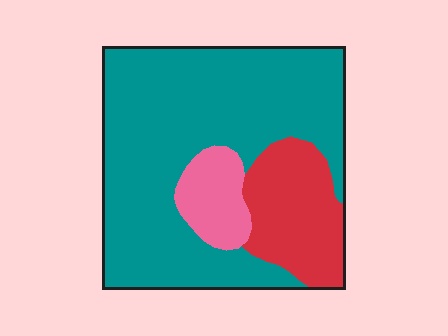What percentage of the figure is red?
Red takes up between a sixth and a third of the figure.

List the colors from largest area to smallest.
From largest to smallest: teal, red, pink.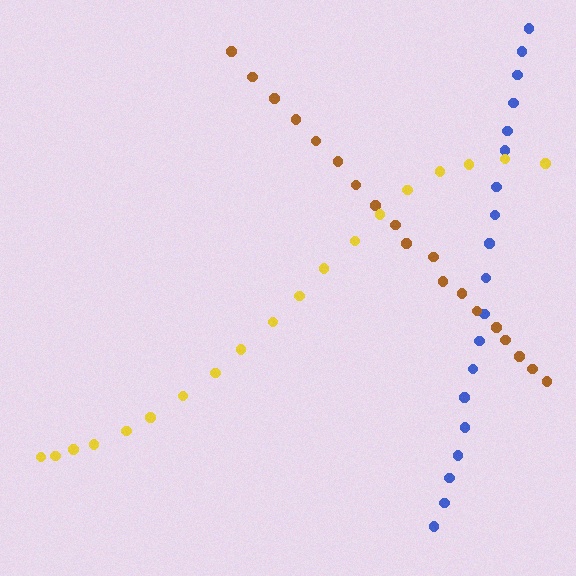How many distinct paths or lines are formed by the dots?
There are 3 distinct paths.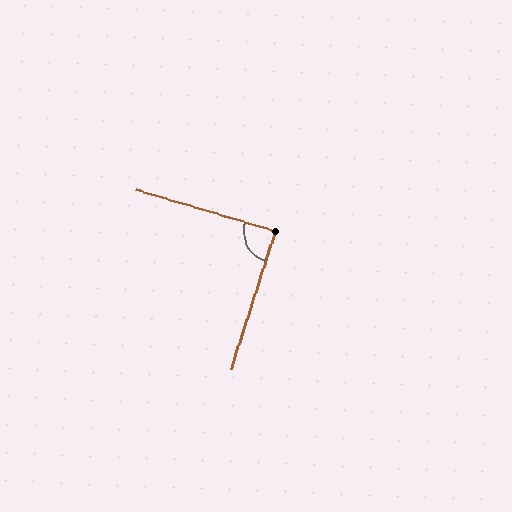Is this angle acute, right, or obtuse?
It is approximately a right angle.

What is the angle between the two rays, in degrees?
Approximately 89 degrees.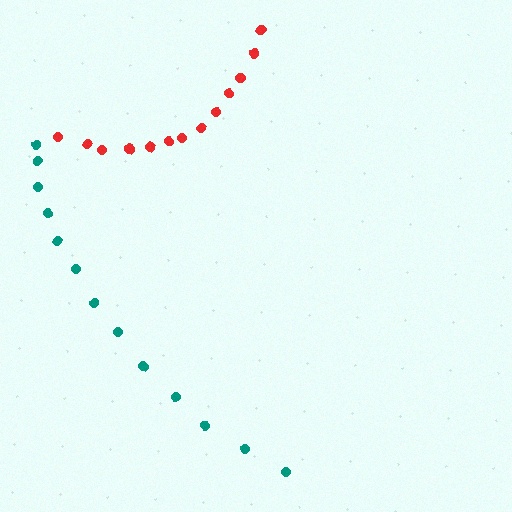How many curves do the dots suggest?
There are 2 distinct paths.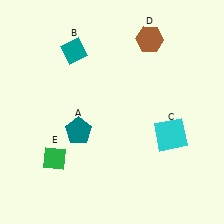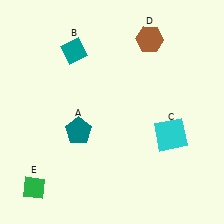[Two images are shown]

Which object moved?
The green diamond (E) moved down.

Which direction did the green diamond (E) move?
The green diamond (E) moved down.